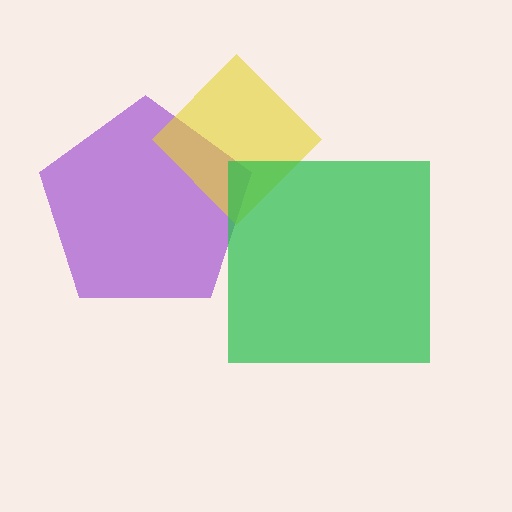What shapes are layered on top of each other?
The layered shapes are: a purple pentagon, a yellow diamond, a green square.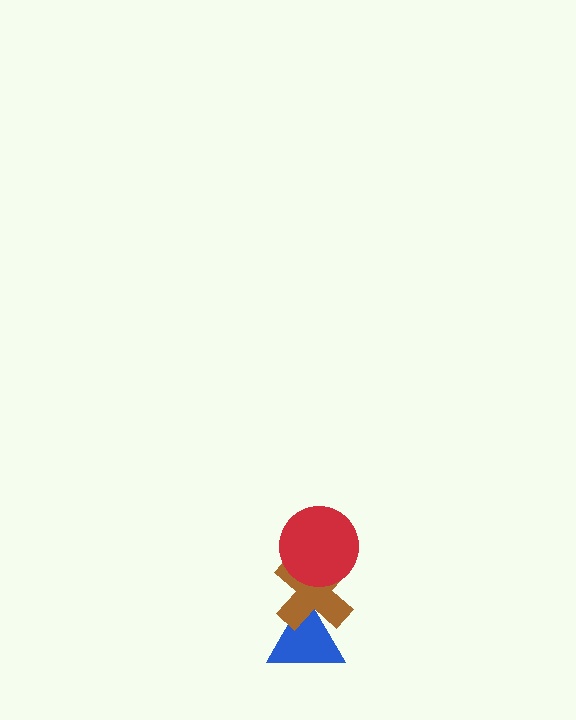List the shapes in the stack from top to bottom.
From top to bottom: the red circle, the brown cross, the blue triangle.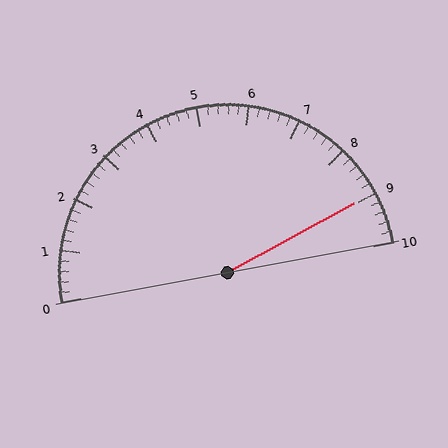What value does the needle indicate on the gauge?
The needle indicates approximately 9.0.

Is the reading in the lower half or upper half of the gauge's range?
The reading is in the upper half of the range (0 to 10).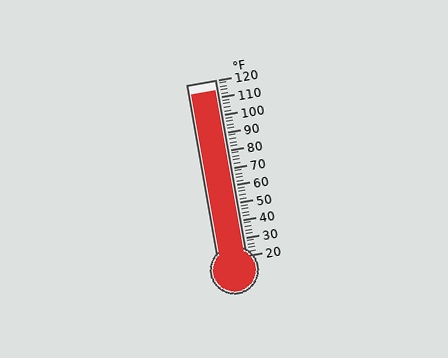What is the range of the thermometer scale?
The thermometer scale ranges from 20°F to 120°F.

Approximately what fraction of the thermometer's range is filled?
The thermometer is filled to approximately 95% of its range.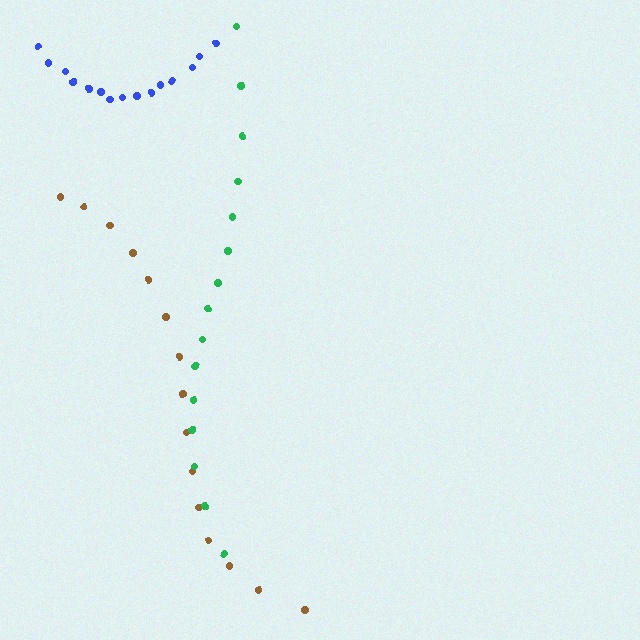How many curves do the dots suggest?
There are 3 distinct paths.